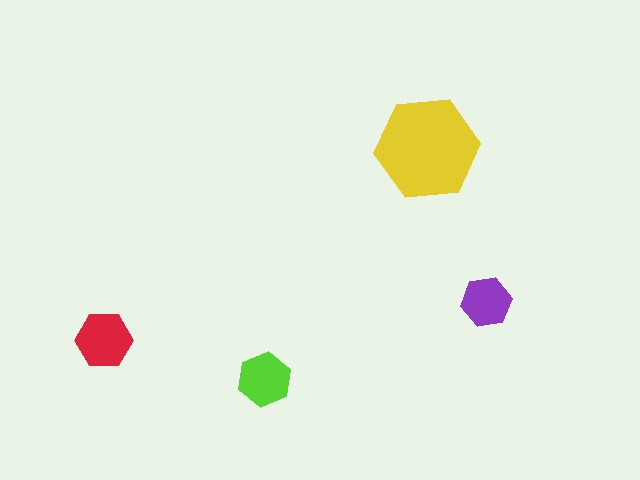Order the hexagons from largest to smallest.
the yellow one, the red one, the lime one, the purple one.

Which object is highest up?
The yellow hexagon is topmost.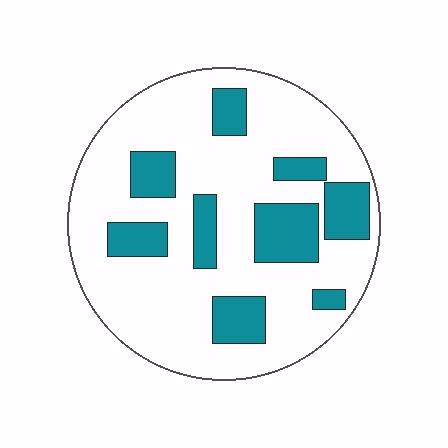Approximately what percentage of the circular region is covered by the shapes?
Approximately 25%.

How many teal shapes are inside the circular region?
9.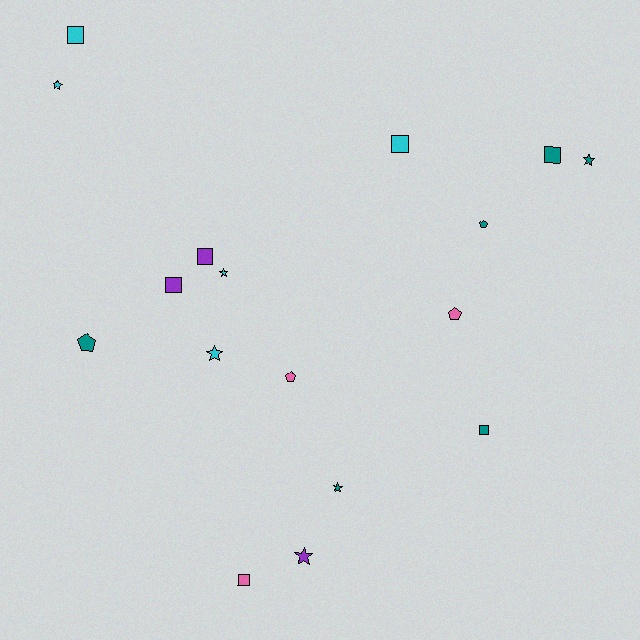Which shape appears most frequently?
Square, with 7 objects.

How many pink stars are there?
There are no pink stars.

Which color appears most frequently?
Teal, with 6 objects.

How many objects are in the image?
There are 17 objects.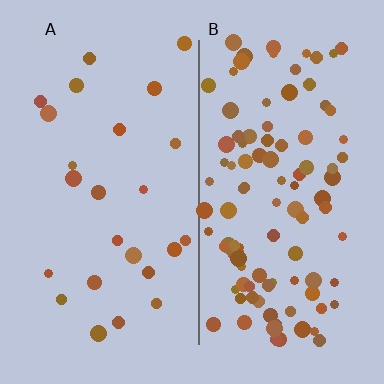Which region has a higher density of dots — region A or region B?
B (the right).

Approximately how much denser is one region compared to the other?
Approximately 4.1× — region B over region A.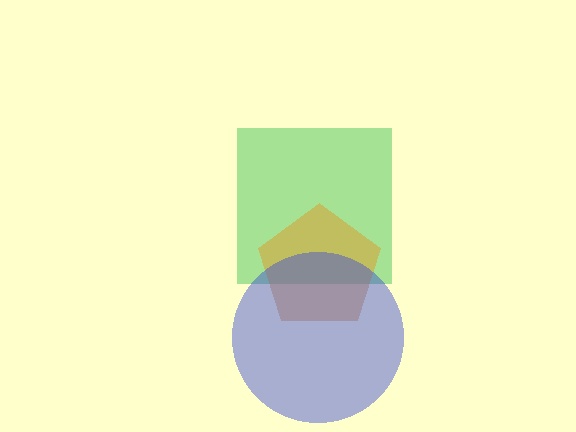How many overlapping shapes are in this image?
There are 3 overlapping shapes in the image.